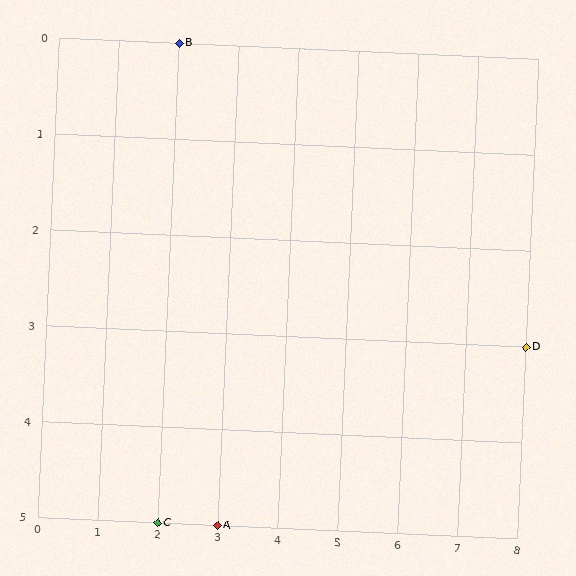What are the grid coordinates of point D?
Point D is at grid coordinates (8, 3).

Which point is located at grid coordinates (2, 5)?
Point C is at (2, 5).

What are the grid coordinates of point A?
Point A is at grid coordinates (3, 5).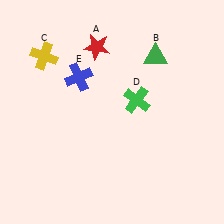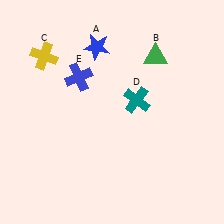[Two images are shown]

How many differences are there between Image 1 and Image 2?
There are 2 differences between the two images.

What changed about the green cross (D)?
In Image 1, D is green. In Image 2, it changed to teal.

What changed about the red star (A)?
In Image 1, A is red. In Image 2, it changed to blue.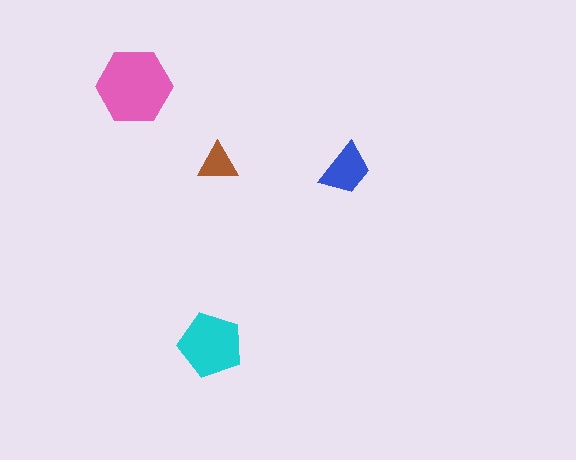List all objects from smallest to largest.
The brown triangle, the blue trapezoid, the cyan pentagon, the pink hexagon.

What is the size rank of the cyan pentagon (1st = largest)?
2nd.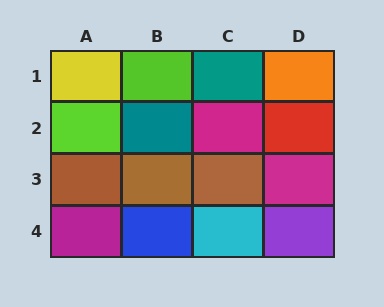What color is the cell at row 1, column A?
Yellow.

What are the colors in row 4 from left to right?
Magenta, blue, cyan, purple.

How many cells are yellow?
1 cell is yellow.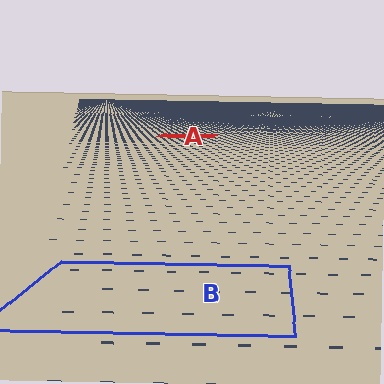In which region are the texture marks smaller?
The texture marks are smaller in region A, because it is farther away.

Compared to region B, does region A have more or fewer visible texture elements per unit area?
Region A has more texture elements per unit area — they are packed more densely because it is farther away.